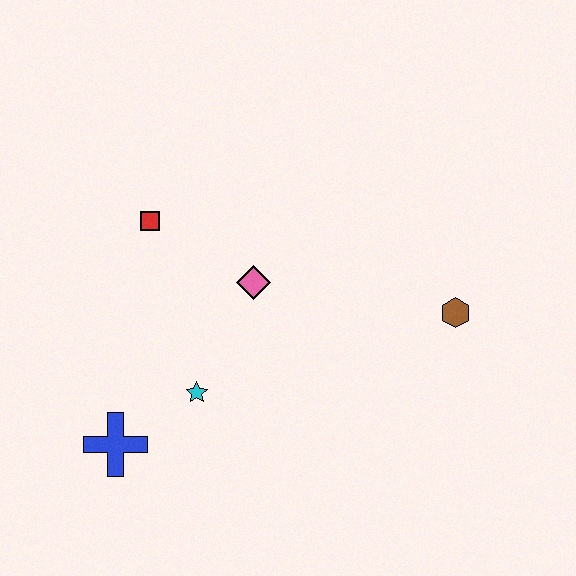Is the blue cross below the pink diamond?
Yes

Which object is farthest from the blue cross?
The brown hexagon is farthest from the blue cross.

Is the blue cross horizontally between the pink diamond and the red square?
No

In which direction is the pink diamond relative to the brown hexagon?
The pink diamond is to the left of the brown hexagon.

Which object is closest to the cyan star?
The blue cross is closest to the cyan star.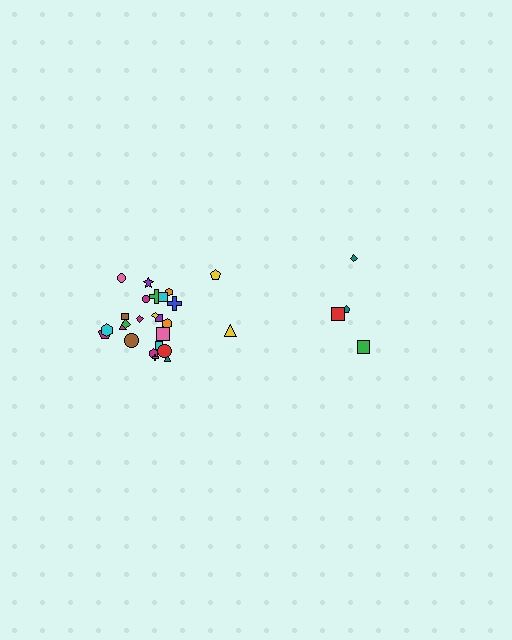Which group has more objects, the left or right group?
The left group.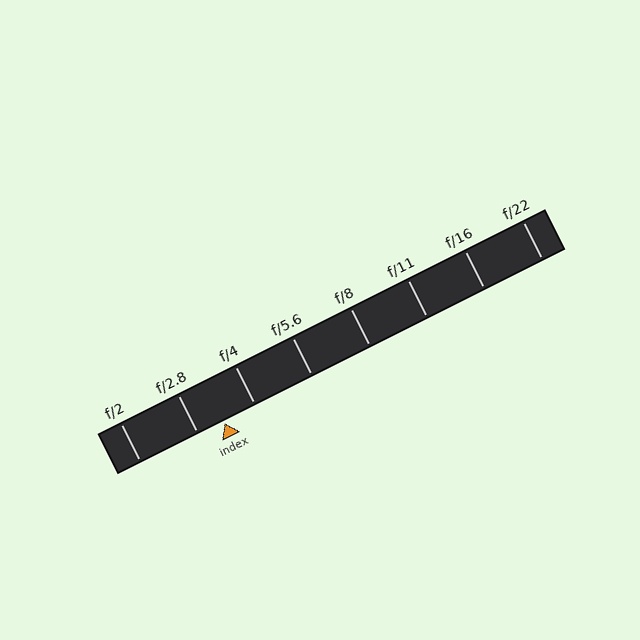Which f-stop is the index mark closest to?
The index mark is closest to f/2.8.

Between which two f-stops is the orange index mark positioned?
The index mark is between f/2.8 and f/4.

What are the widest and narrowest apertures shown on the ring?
The widest aperture shown is f/2 and the narrowest is f/22.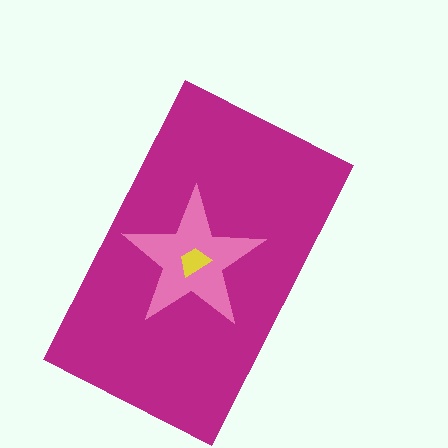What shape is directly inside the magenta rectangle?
The pink star.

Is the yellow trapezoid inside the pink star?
Yes.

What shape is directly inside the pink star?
The yellow trapezoid.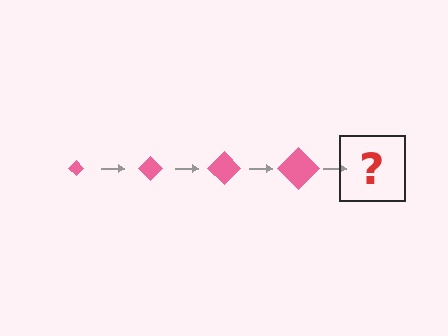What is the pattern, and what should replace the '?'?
The pattern is that the diamond gets progressively larger each step. The '?' should be a pink diamond, larger than the previous one.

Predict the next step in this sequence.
The next step is a pink diamond, larger than the previous one.